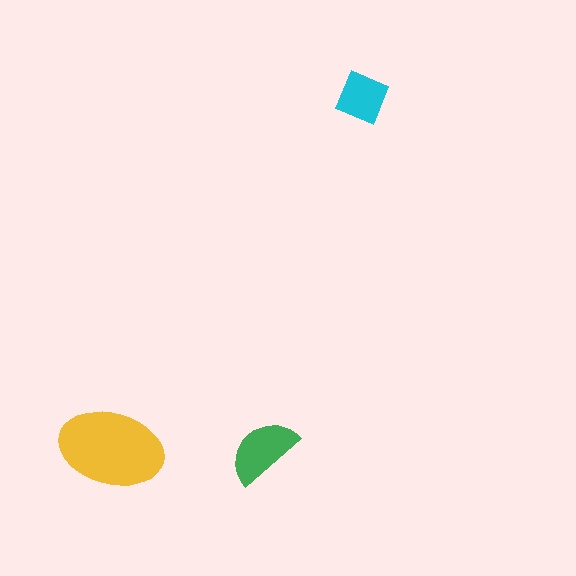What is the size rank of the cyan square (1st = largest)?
3rd.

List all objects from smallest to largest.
The cyan square, the green semicircle, the yellow ellipse.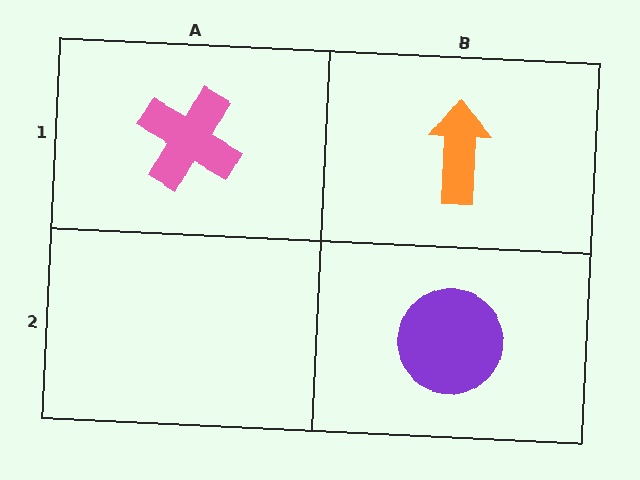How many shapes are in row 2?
1 shape.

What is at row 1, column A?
A pink cross.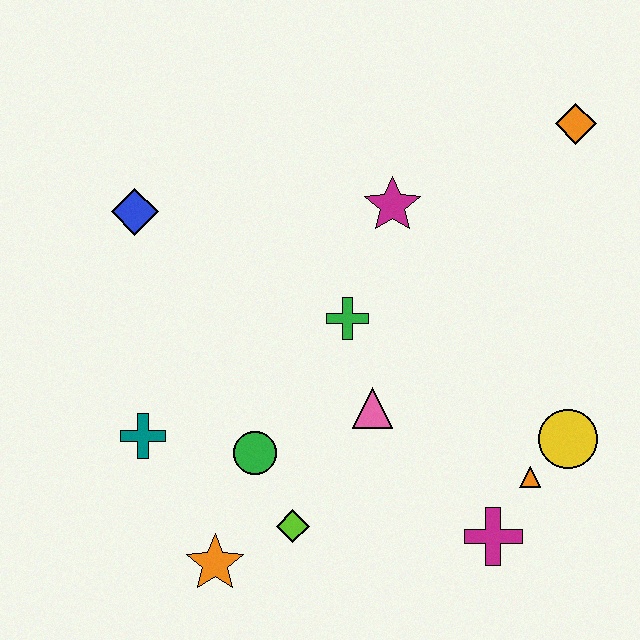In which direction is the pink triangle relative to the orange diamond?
The pink triangle is below the orange diamond.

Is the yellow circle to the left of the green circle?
No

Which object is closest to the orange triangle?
The yellow circle is closest to the orange triangle.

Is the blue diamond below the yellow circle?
No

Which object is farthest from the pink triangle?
The orange diamond is farthest from the pink triangle.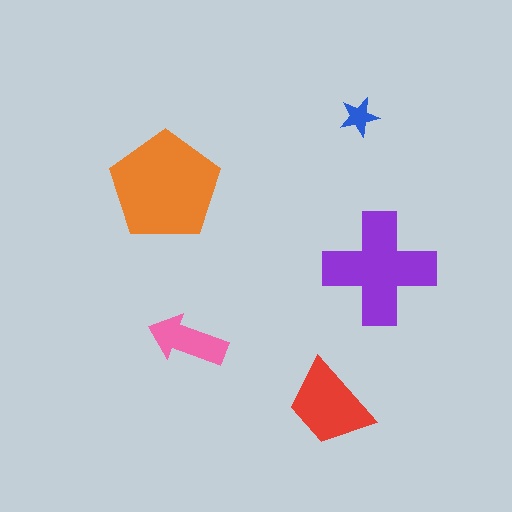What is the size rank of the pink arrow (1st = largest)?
4th.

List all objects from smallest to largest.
The blue star, the pink arrow, the red trapezoid, the purple cross, the orange pentagon.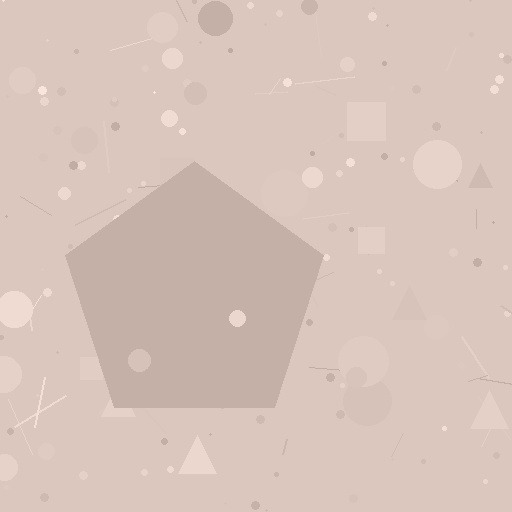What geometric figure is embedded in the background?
A pentagon is embedded in the background.